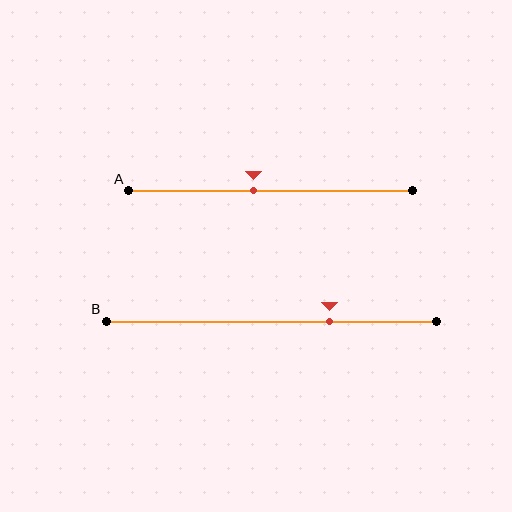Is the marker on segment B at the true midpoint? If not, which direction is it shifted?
No, the marker on segment B is shifted to the right by about 17% of the segment length.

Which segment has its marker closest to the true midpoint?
Segment A has its marker closest to the true midpoint.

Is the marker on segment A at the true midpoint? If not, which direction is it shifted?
No, the marker on segment A is shifted to the left by about 6% of the segment length.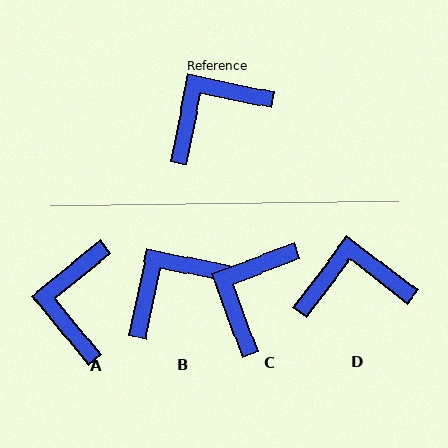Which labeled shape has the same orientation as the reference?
B.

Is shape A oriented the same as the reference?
No, it is off by about 51 degrees.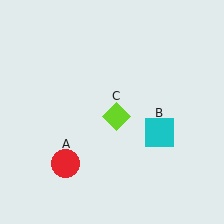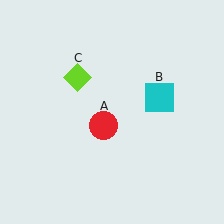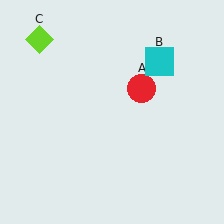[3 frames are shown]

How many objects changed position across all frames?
3 objects changed position: red circle (object A), cyan square (object B), lime diamond (object C).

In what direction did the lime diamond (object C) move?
The lime diamond (object C) moved up and to the left.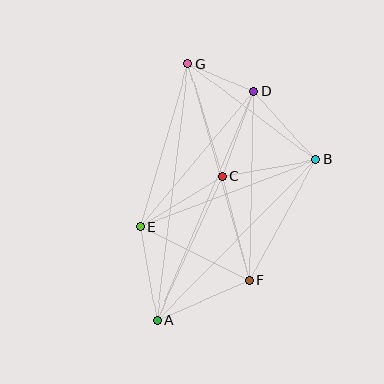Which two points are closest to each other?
Points D and G are closest to each other.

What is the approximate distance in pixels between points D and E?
The distance between D and E is approximately 177 pixels.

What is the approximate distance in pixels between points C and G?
The distance between C and G is approximately 117 pixels.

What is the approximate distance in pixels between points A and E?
The distance between A and E is approximately 95 pixels.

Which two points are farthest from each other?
Points A and G are farthest from each other.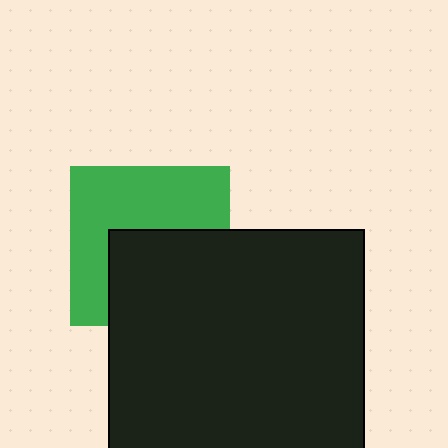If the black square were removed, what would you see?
You would see the complete green square.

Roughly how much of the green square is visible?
About half of it is visible (roughly 54%).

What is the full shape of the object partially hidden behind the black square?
The partially hidden object is a green square.